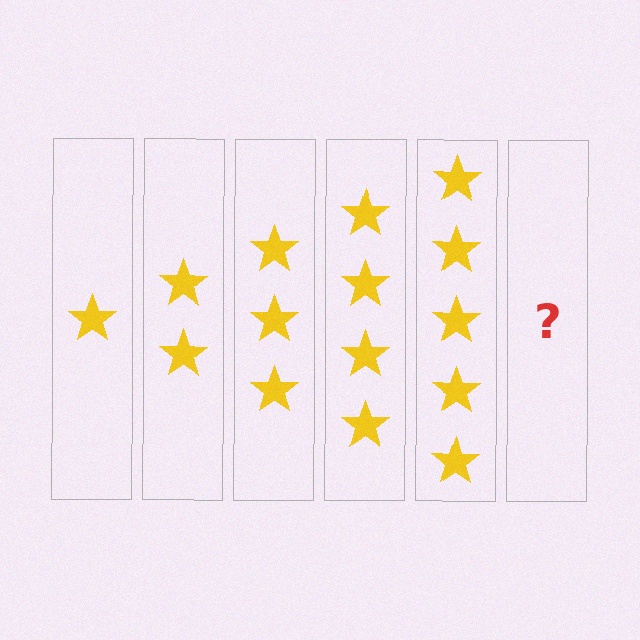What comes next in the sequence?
The next element should be 6 stars.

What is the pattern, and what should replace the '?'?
The pattern is that each step adds one more star. The '?' should be 6 stars.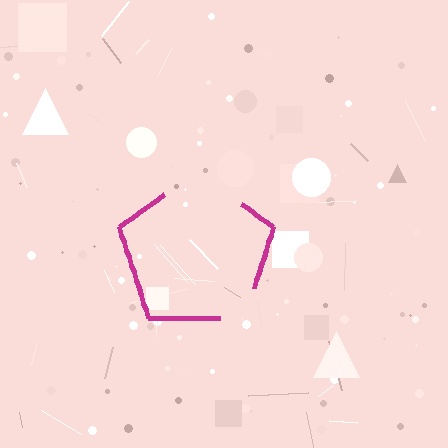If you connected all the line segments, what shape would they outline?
They would outline a pentagon.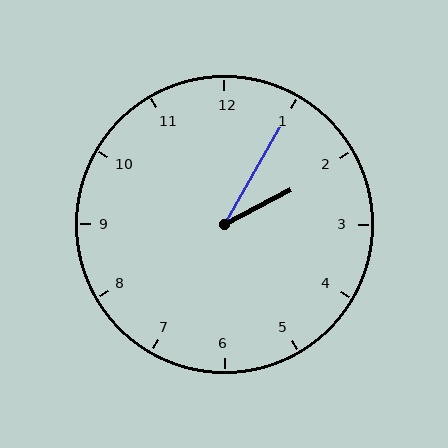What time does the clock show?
2:05.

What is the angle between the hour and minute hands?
Approximately 32 degrees.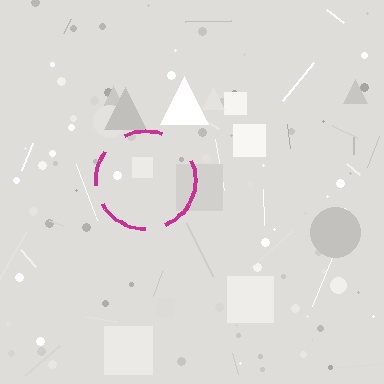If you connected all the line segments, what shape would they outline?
They would outline a circle.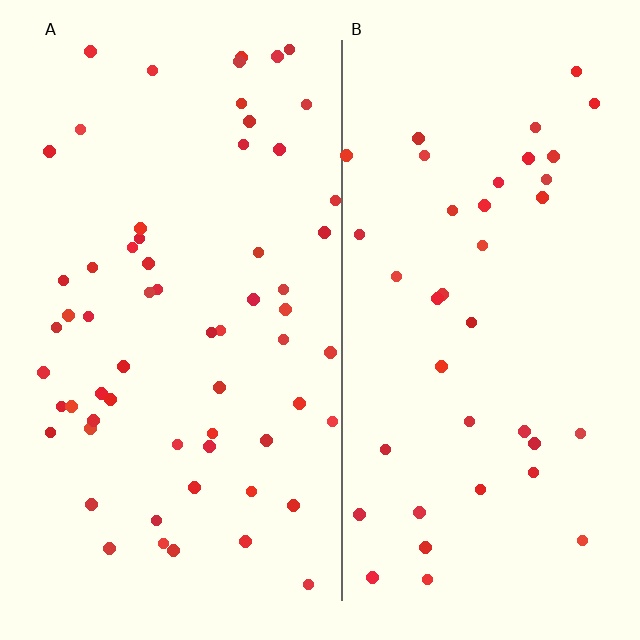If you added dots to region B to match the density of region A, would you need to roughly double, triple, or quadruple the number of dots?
Approximately double.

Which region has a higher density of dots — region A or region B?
A (the left).